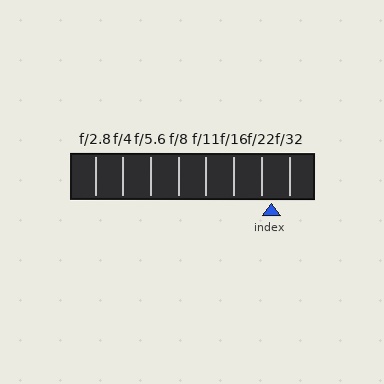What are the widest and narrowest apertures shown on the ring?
The widest aperture shown is f/2.8 and the narrowest is f/32.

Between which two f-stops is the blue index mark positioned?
The index mark is between f/22 and f/32.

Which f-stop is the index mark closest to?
The index mark is closest to f/22.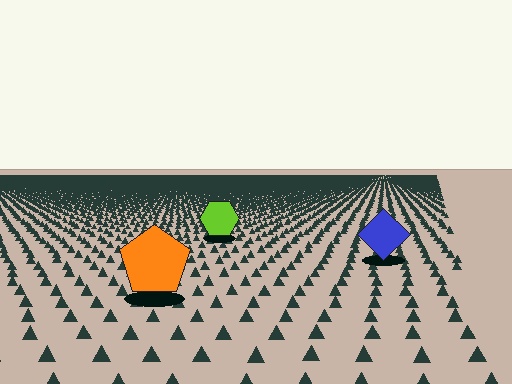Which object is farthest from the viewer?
The lime hexagon is farthest from the viewer. It appears smaller and the ground texture around it is denser.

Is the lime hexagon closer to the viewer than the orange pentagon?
No. The orange pentagon is closer — you can tell from the texture gradient: the ground texture is coarser near it.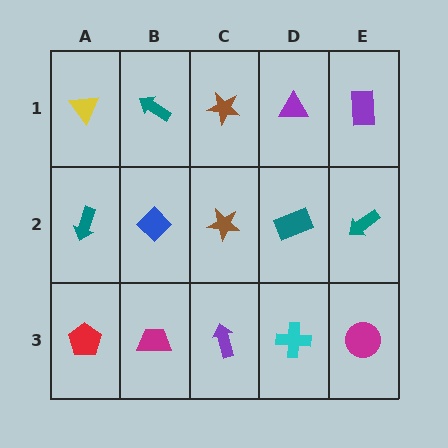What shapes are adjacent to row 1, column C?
A brown star (row 2, column C), a teal arrow (row 1, column B), a purple triangle (row 1, column D).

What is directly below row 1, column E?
A teal arrow.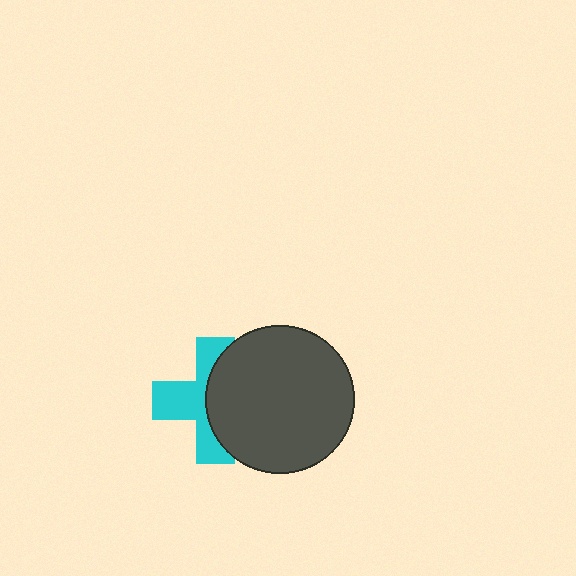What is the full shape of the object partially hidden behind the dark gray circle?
The partially hidden object is a cyan cross.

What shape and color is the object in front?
The object in front is a dark gray circle.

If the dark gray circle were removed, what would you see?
You would see the complete cyan cross.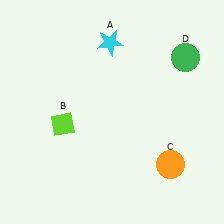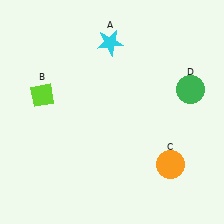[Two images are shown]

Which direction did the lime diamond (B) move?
The lime diamond (B) moved up.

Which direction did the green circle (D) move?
The green circle (D) moved down.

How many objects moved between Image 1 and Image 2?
2 objects moved between the two images.